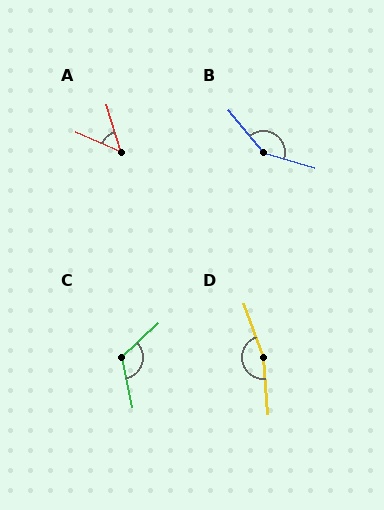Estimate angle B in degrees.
Approximately 145 degrees.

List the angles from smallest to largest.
A (49°), C (121°), B (145°), D (165°).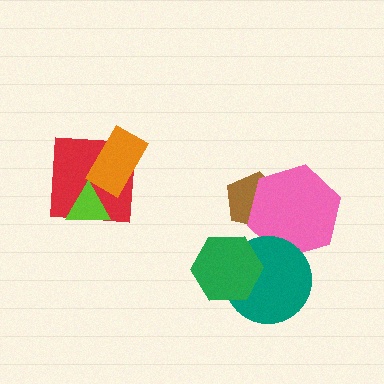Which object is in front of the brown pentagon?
The pink hexagon is in front of the brown pentagon.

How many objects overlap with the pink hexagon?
2 objects overlap with the pink hexagon.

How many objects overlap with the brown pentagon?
1 object overlaps with the brown pentagon.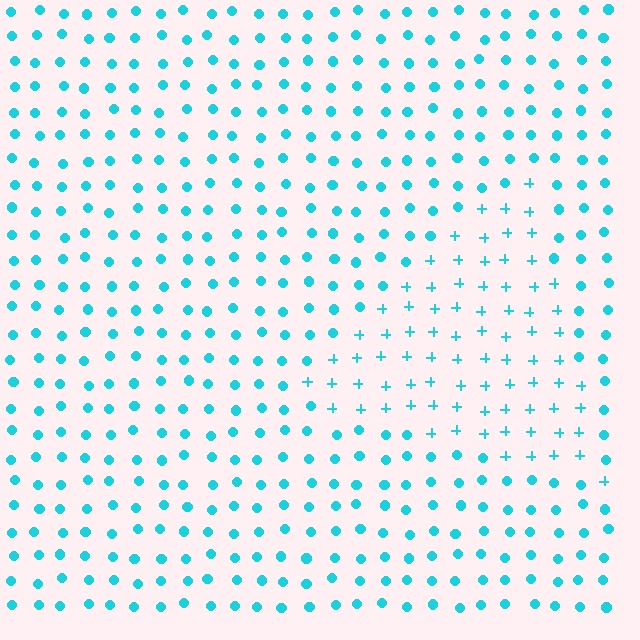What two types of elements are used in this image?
The image uses plus signs inside the triangle region and circles outside it.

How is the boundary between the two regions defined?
The boundary is defined by a change in element shape: plus signs inside vs. circles outside. All elements share the same color and spacing.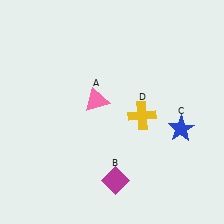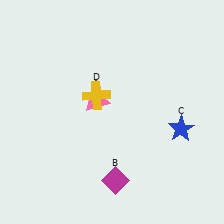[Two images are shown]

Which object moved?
The yellow cross (D) moved left.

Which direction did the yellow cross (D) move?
The yellow cross (D) moved left.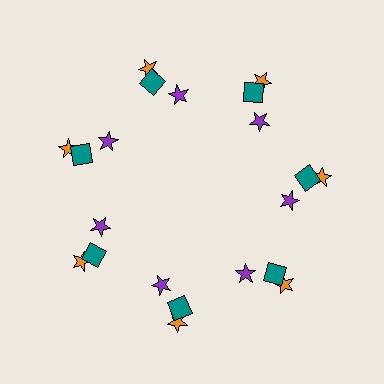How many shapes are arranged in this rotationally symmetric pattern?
There are 21 shapes, arranged in 7 groups of 3.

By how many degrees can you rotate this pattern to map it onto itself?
The pattern maps onto itself every 51 degrees of rotation.